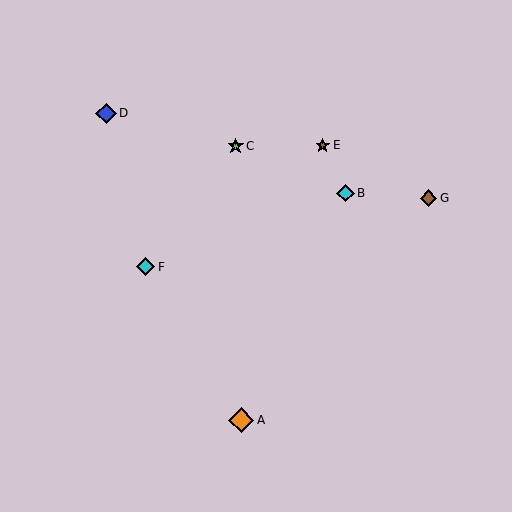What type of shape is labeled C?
Shape C is a lime star.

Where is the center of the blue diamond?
The center of the blue diamond is at (106, 113).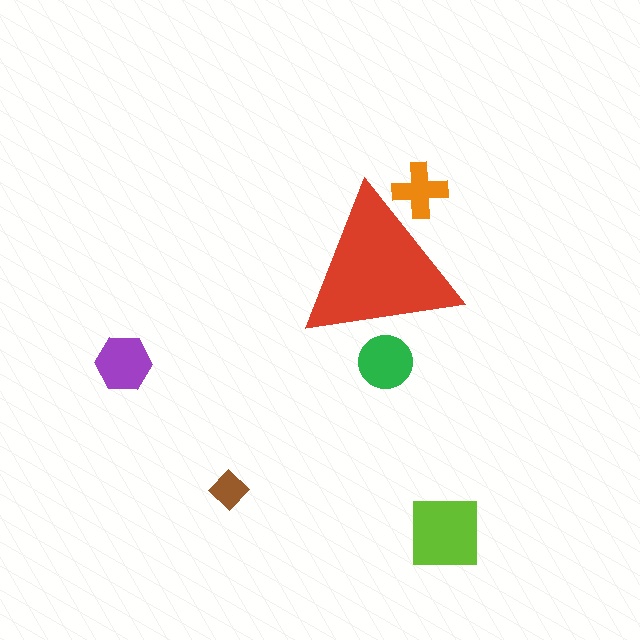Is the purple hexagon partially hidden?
No, the purple hexagon is fully visible.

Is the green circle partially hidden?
Yes, the green circle is partially hidden behind the red triangle.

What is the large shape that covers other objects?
A red triangle.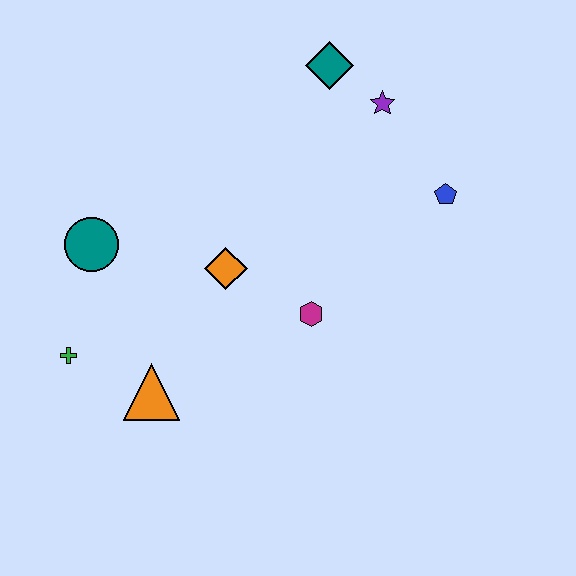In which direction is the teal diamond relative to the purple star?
The teal diamond is to the left of the purple star.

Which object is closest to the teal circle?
The green cross is closest to the teal circle.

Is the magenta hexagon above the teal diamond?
No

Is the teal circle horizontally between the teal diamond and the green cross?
Yes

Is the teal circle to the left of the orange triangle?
Yes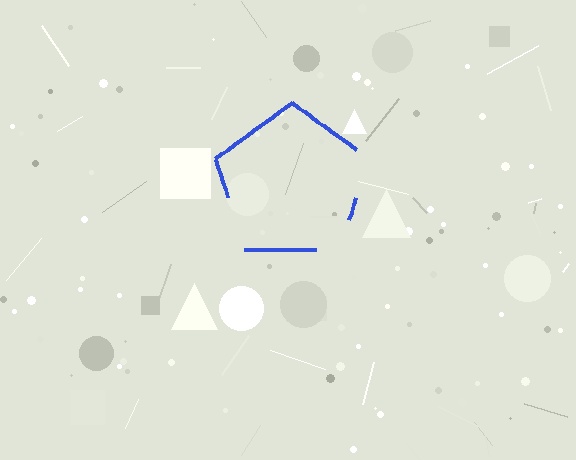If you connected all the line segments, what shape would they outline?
They would outline a pentagon.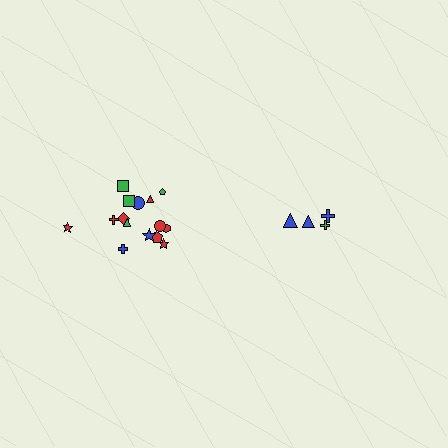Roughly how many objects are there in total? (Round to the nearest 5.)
Roughly 20 objects in total.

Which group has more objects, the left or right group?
The left group.